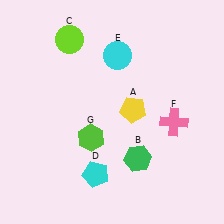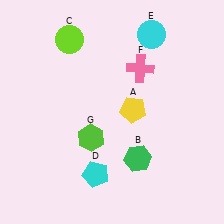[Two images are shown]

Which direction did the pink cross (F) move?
The pink cross (F) moved up.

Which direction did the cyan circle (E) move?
The cyan circle (E) moved right.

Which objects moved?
The objects that moved are: the cyan circle (E), the pink cross (F).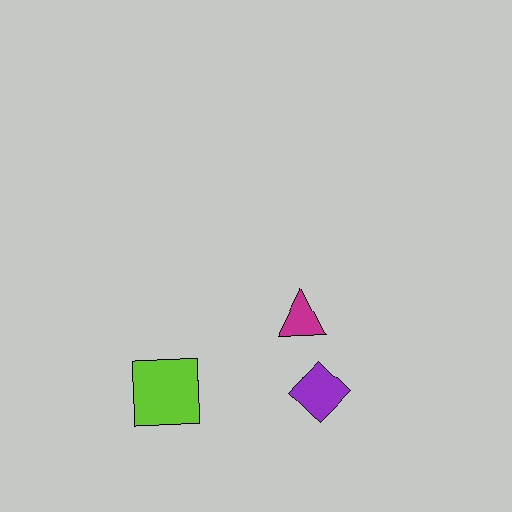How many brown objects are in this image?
There are no brown objects.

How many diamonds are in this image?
There is 1 diamond.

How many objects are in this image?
There are 3 objects.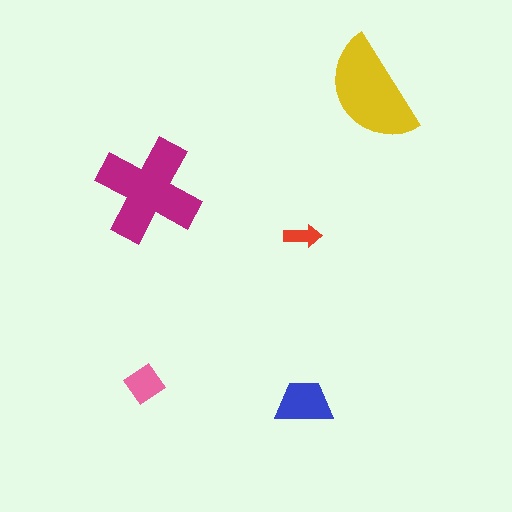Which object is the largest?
The magenta cross.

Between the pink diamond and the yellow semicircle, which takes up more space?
The yellow semicircle.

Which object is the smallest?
The red arrow.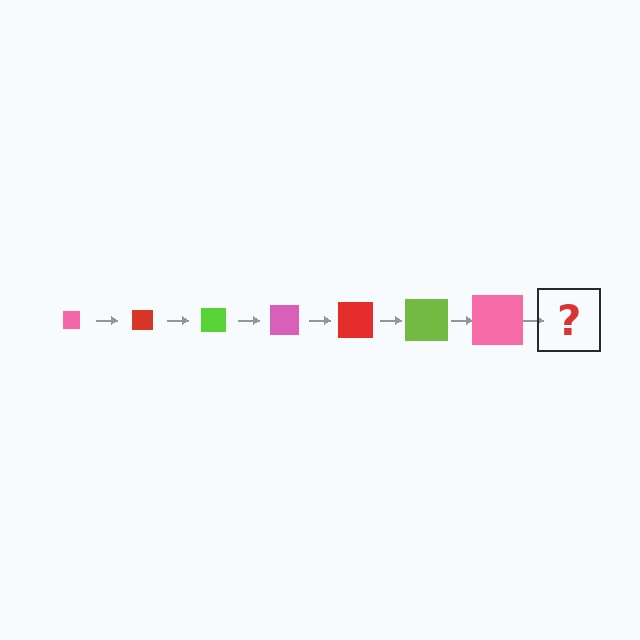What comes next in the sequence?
The next element should be a red square, larger than the previous one.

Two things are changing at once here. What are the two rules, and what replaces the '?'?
The two rules are that the square grows larger each step and the color cycles through pink, red, and lime. The '?' should be a red square, larger than the previous one.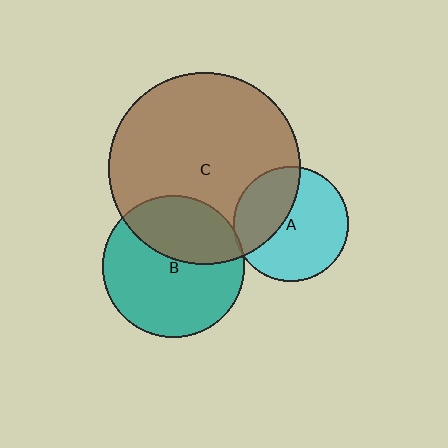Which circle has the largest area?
Circle C (brown).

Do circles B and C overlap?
Yes.